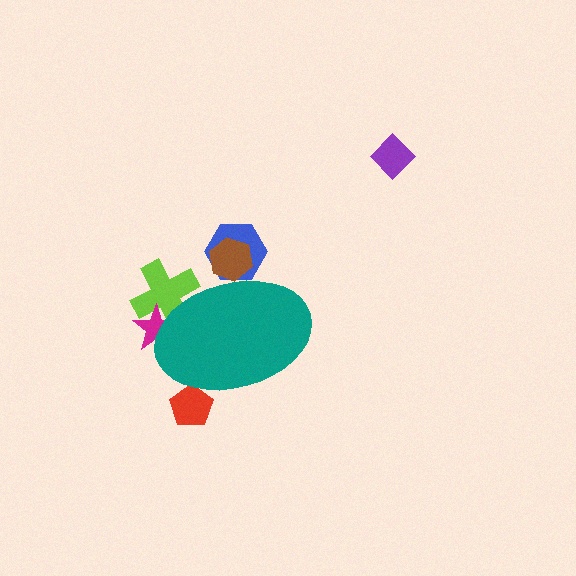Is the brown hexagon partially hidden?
Yes, the brown hexagon is partially hidden behind the teal ellipse.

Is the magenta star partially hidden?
Yes, the magenta star is partially hidden behind the teal ellipse.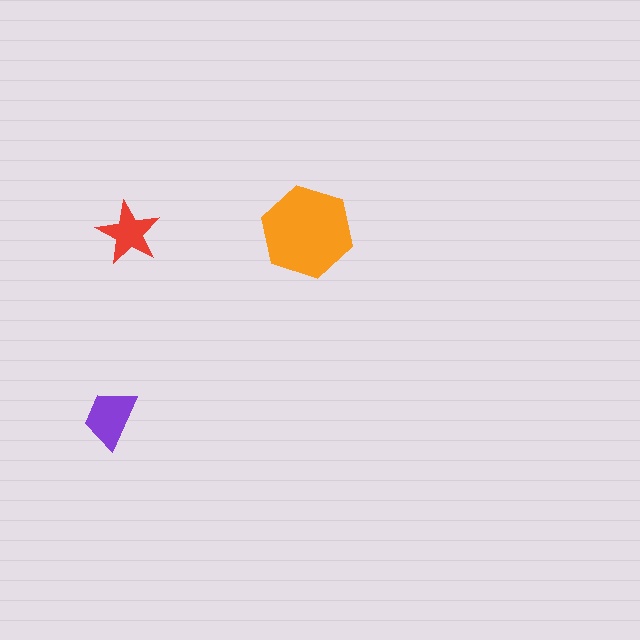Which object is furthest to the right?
The orange hexagon is rightmost.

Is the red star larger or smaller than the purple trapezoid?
Smaller.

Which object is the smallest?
The red star.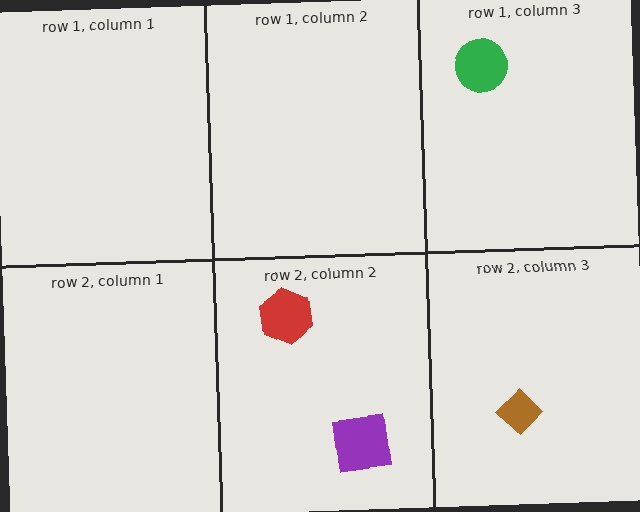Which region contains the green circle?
The row 1, column 3 region.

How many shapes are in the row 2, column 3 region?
1.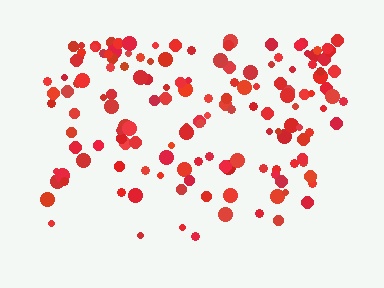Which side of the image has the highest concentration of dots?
The top.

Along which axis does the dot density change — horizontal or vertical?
Vertical.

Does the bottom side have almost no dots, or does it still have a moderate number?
Still a moderate number, just noticeably fewer than the top.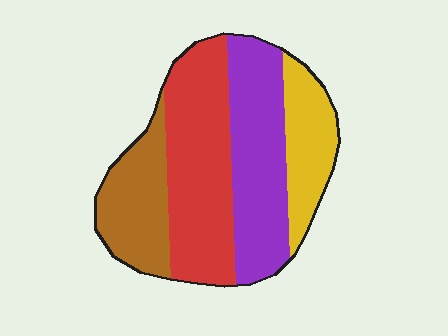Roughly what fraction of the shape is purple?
Purple takes up about one third (1/3) of the shape.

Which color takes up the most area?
Red, at roughly 35%.